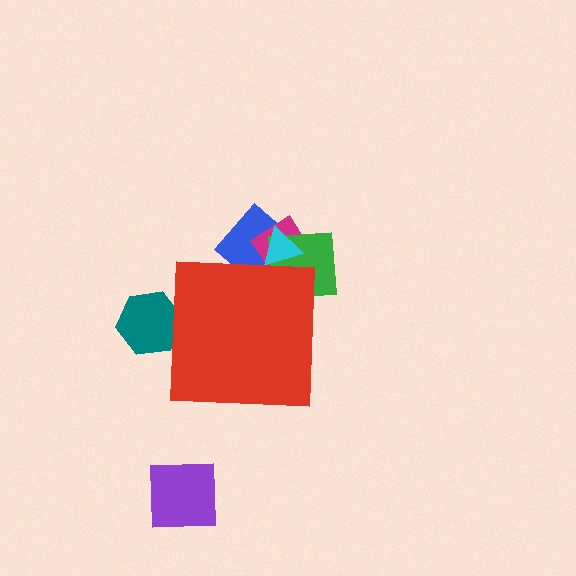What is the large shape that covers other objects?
A red square.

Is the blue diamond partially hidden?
Yes, the blue diamond is partially hidden behind the red square.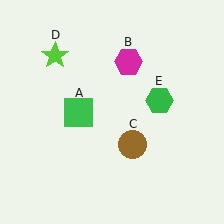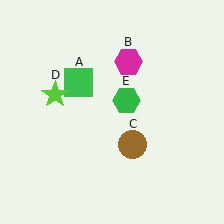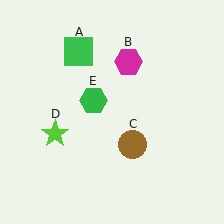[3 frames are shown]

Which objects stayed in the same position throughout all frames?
Magenta hexagon (object B) and brown circle (object C) remained stationary.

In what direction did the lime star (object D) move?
The lime star (object D) moved down.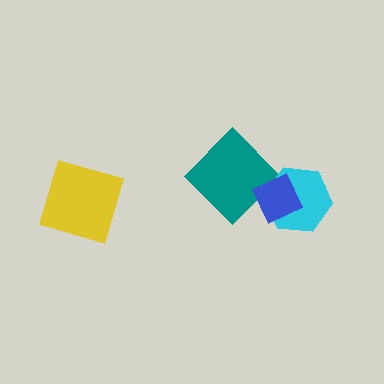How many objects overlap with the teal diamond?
2 objects overlap with the teal diamond.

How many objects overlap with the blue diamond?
2 objects overlap with the blue diamond.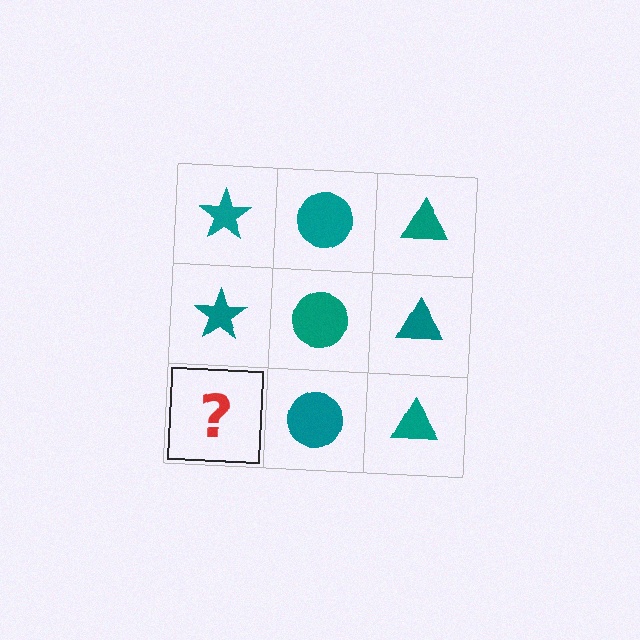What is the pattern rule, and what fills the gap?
The rule is that each column has a consistent shape. The gap should be filled with a teal star.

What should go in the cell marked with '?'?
The missing cell should contain a teal star.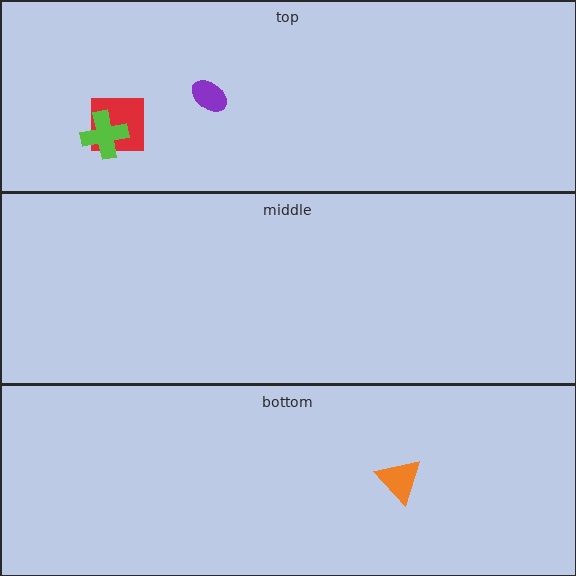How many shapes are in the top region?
3.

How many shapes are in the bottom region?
1.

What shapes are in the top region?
The red square, the purple ellipse, the lime cross.